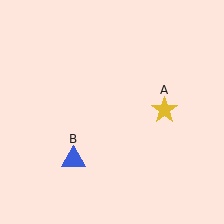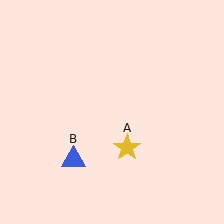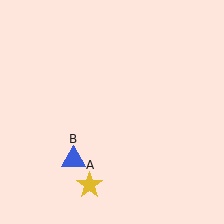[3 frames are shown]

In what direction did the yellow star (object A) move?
The yellow star (object A) moved down and to the left.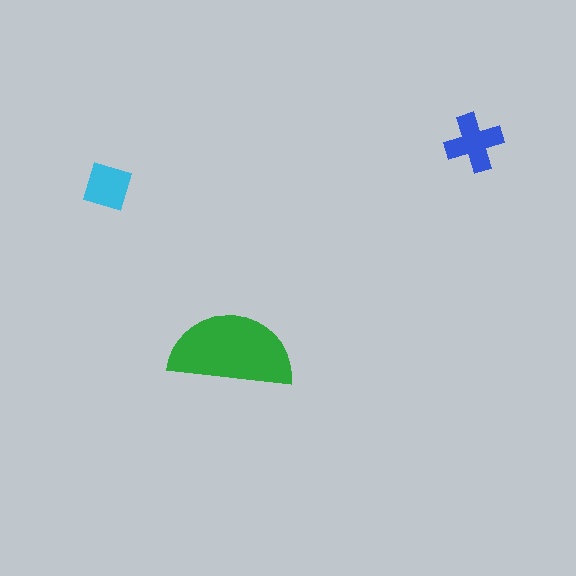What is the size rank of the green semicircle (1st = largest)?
1st.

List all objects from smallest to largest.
The cyan diamond, the blue cross, the green semicircle.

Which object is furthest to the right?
The blue cross is rightmost.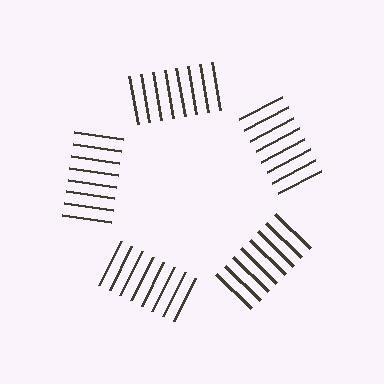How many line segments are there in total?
40 — 8 along each of the 5 edges.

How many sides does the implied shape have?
5 sides — the line-ends trace a pentagon.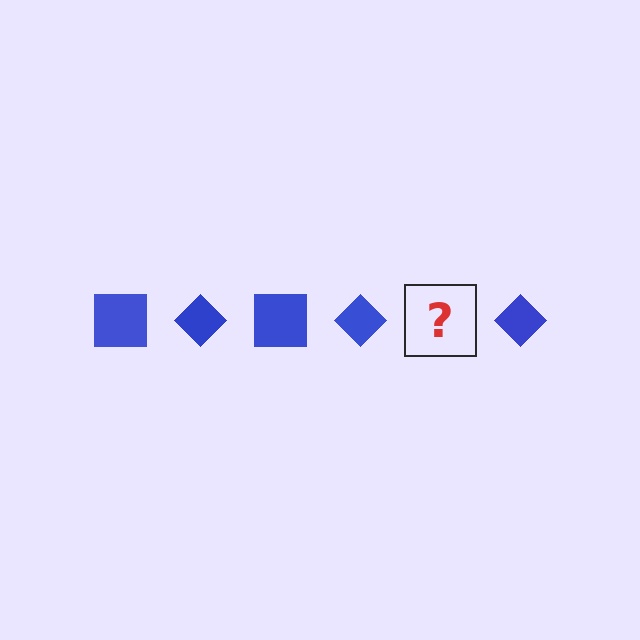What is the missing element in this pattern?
The missing element is a blue square.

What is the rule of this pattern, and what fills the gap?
The rule is that the pattern cycles through square, diamond shapes in blue. The gap should be filled with a blue square.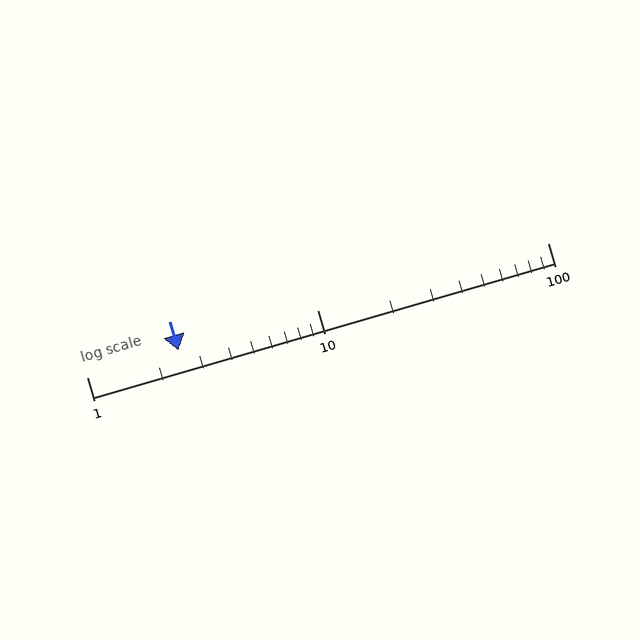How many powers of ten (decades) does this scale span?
The scale spans 2 decades, from 1 to 100.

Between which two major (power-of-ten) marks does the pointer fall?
The pointer is between 1 and 10.